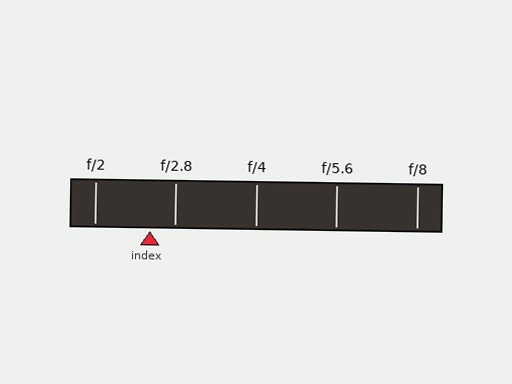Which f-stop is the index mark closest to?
The index mark is closest to f/2.8.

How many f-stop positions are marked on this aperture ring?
There are 5 f-stop positions marked.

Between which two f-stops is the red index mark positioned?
The index mark is between f/2 and f/2.8.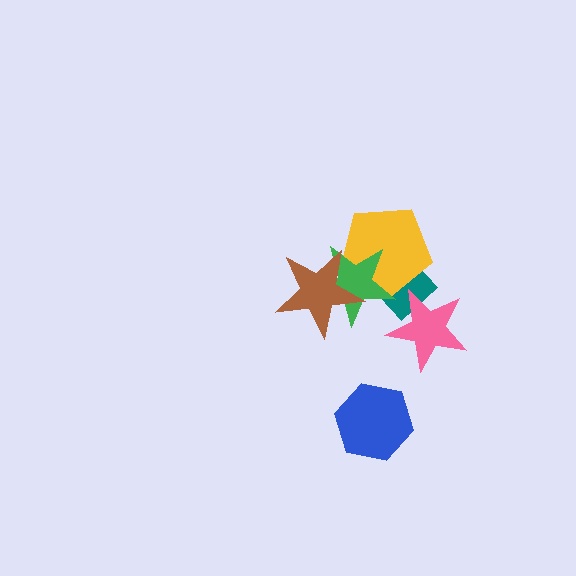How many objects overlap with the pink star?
1 object overlaps with the pink star.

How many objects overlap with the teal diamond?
3 objects overlap with the teal diamond.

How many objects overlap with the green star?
3 objects overlap with the green star.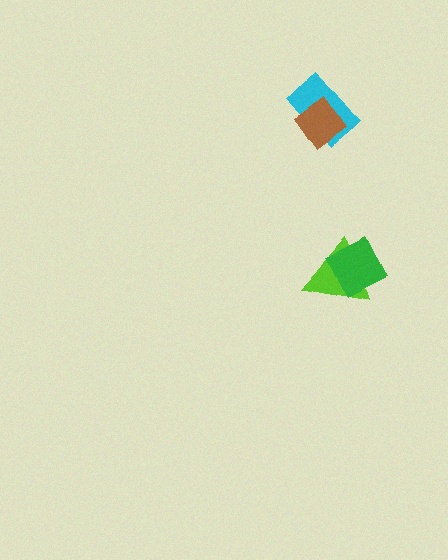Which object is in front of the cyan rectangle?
The brown diamond is in front of the cyan rectangle.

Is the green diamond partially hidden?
No, no other shape covers it.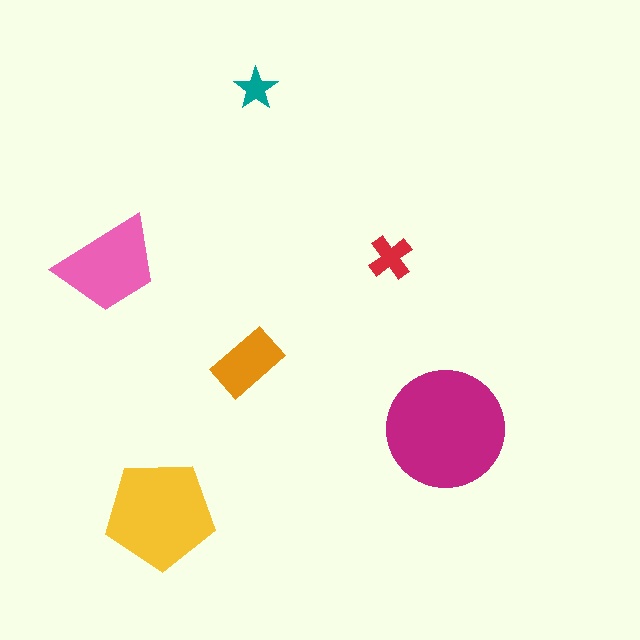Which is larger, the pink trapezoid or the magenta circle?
The magenta circle.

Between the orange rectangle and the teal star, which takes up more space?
The orange rectangle.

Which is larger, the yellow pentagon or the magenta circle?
The magenta circle.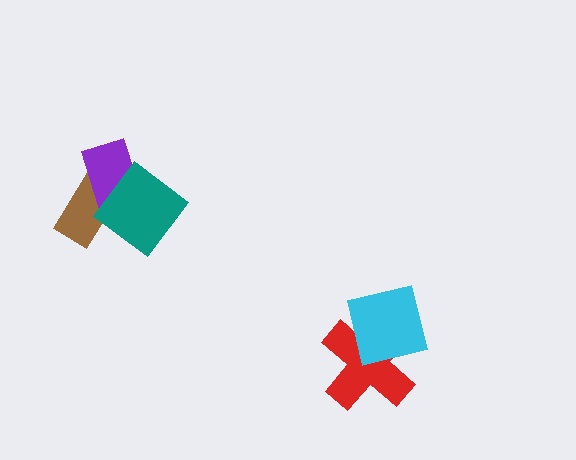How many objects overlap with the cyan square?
1 object overlaps with the cyan square.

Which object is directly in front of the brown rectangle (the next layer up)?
The purple rectangle is directly in front of the brown rectangle.